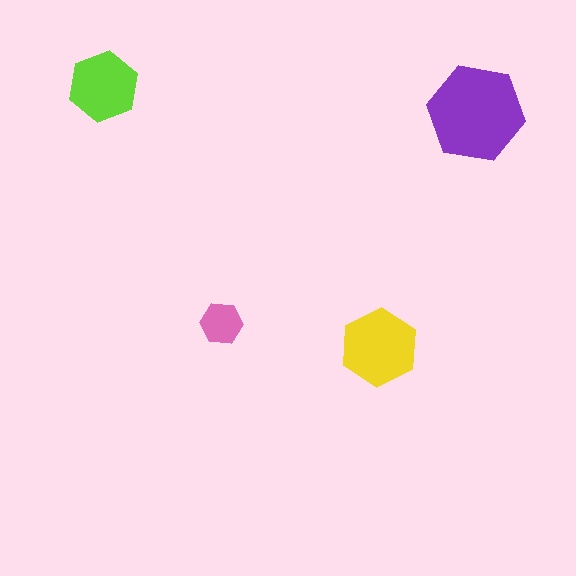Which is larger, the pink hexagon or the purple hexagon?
The purple one.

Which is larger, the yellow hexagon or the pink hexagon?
The yellow one.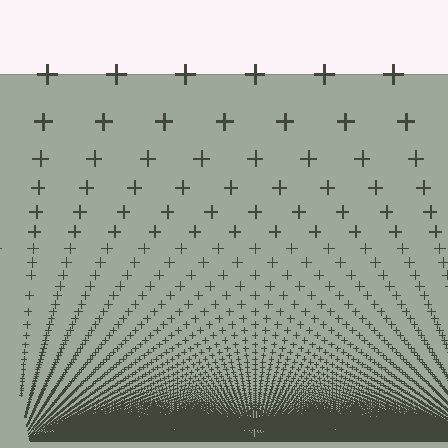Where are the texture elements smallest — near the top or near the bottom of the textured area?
Near the bottom.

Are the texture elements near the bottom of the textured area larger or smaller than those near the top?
Smaller. The gradient is inverted — elements near the bottom are smaller and denser.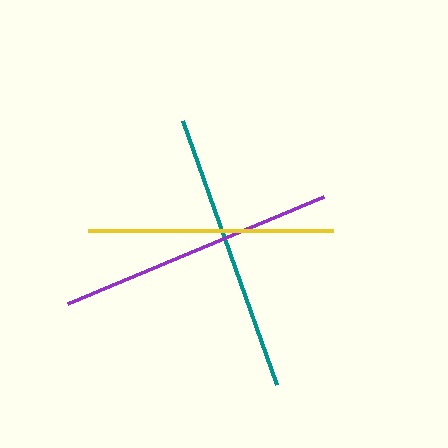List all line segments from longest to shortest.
From longest to shortest: teal, purple, yellow.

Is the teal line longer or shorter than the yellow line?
The teal line is longer than the yellow line.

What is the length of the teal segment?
The teal segment is approximately 280 pixels long.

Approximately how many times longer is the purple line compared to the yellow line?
The purple line is approximately 1.1 times the length of the yellow line.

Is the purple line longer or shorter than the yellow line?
The purple line is longer than the yellow line.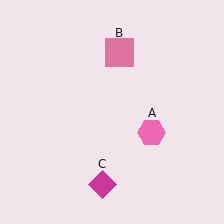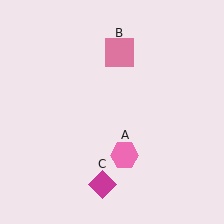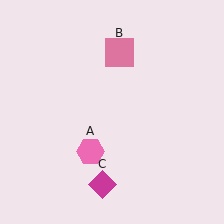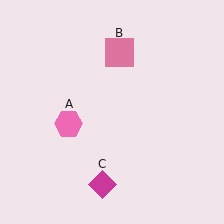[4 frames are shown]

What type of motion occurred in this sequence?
The pink hexagon (object A) rotated clockwise around the center of the scene.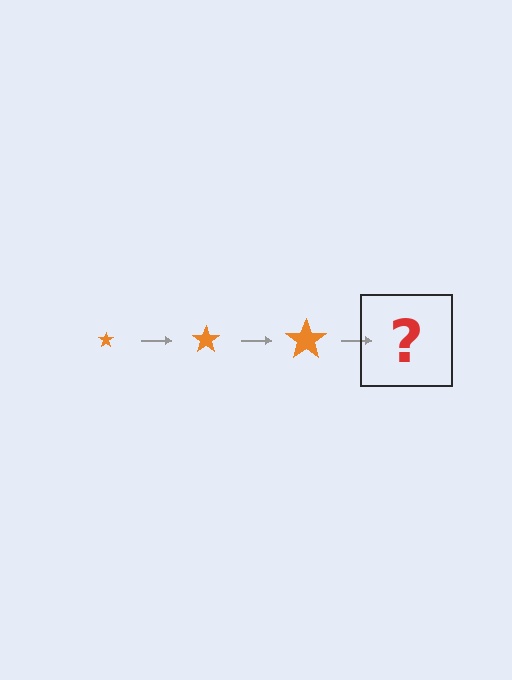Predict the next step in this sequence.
The next step is an orange star, larger than the previous one.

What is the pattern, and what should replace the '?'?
The pattern is that the star gets progressively larger each step. The '?' should be an orange star, larger than the previous one.